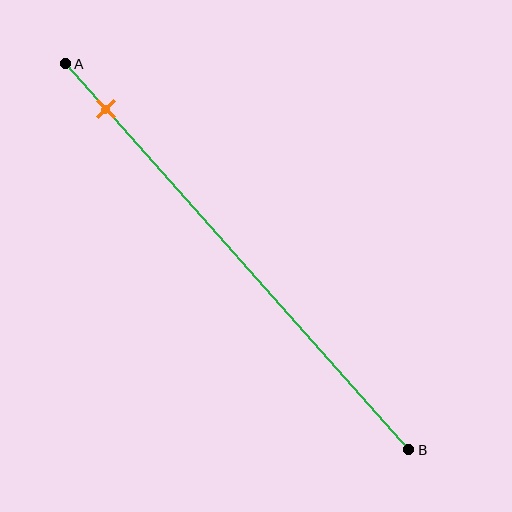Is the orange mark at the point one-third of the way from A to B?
No, the mark is at about 10% from A, not at the 33% one-third point.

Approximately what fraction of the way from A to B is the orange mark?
The orange mark is approximately 10% of the way from A to B.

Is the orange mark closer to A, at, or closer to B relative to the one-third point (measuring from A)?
The orange mark is closer to point A than the one-third point of segment AB.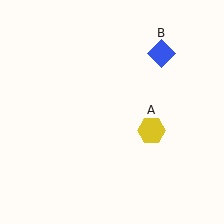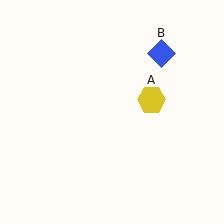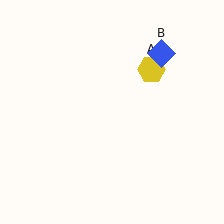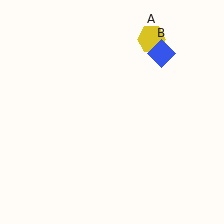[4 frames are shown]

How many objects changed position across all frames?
1 object changed position: yellow hexagon (object A).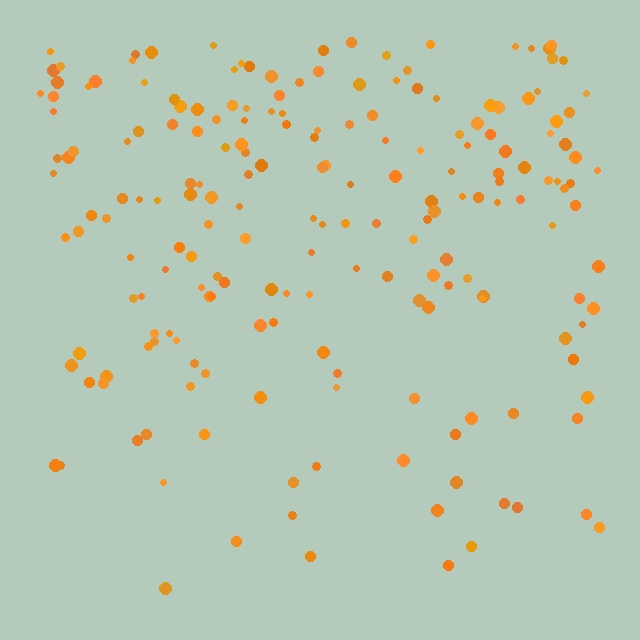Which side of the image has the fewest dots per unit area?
The bottom.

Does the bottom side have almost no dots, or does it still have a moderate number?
Still a moderate number, just noticeably fewer than the top.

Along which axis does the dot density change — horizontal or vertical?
Vertical.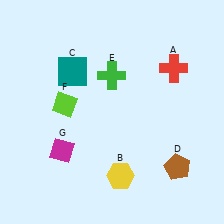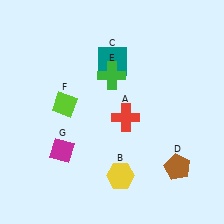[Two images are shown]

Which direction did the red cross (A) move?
The red cross (A) moved down.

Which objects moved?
The objects that moved are: the red cross (A), the teal square (C).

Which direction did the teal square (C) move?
The teal square (C) moved right.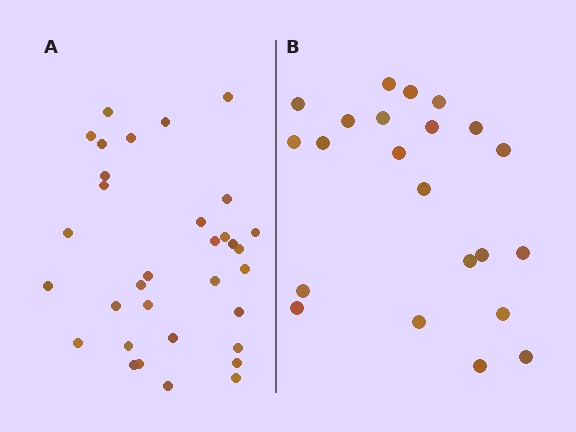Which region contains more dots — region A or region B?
Region A (the left region) has more dots.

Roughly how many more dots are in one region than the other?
Region A has roughly 12 or so more dots than region B.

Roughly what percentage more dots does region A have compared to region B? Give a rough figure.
About 50% more.